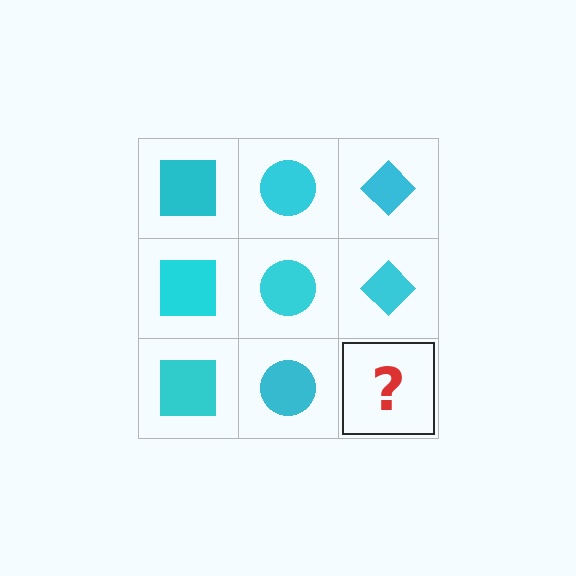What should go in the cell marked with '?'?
The missing cell should contain a cyan diamond.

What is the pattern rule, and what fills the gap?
The rule is that each column has a consistent shape. The gap should be filled with a cyan diamond.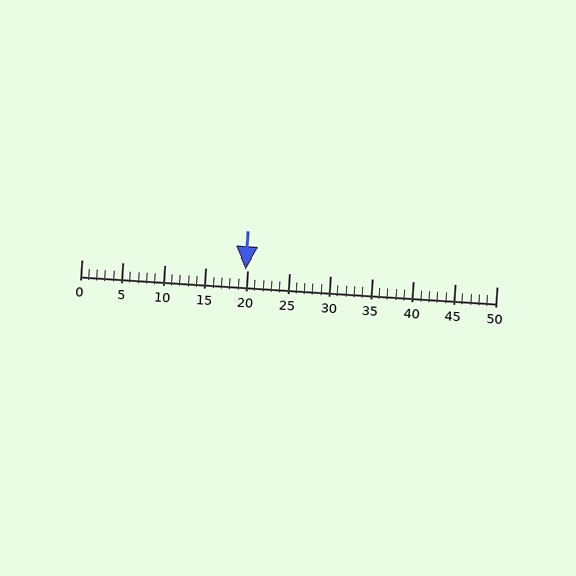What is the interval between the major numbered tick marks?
The major tick marks are spaced 5 units apart.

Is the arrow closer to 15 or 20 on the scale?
The arrow is closer to 20.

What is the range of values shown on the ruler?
The ruler shows values from 0 to 50.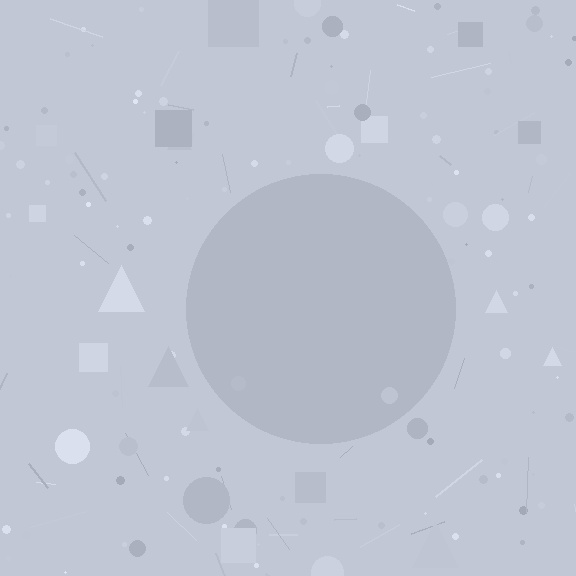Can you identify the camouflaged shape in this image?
The camouflaged shape is a circle.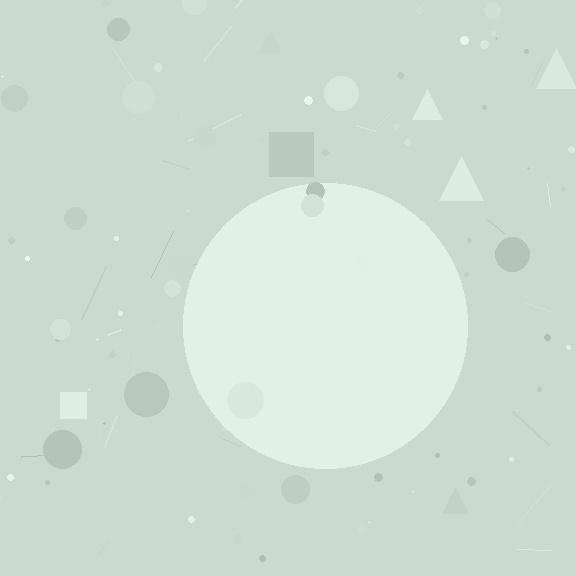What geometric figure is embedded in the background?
A circle is embedded in the background.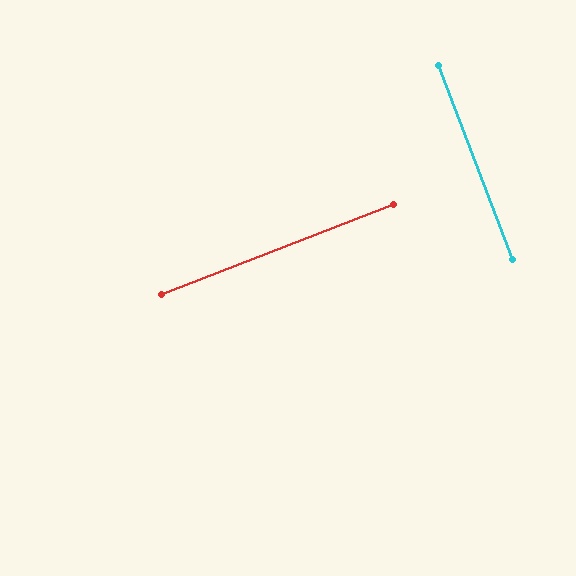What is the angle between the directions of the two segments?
Approximately 90 degrees.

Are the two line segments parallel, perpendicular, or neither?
Perpendicular — they meet at approximately 90°.